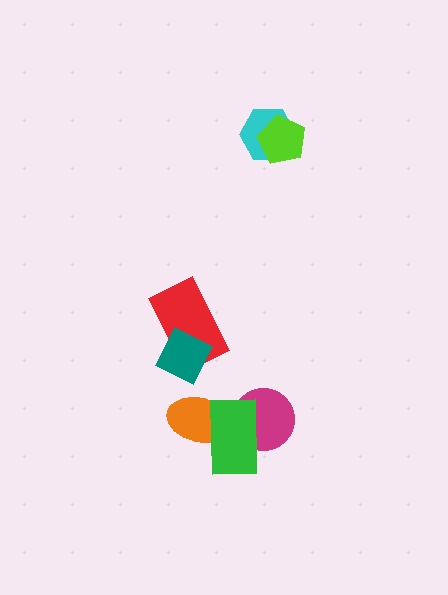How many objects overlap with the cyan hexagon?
1 object overlaps with the cyan hexagon.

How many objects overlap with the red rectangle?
1 object overlaps with the red rectangle.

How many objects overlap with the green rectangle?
2 objects overlap with the green rectangle.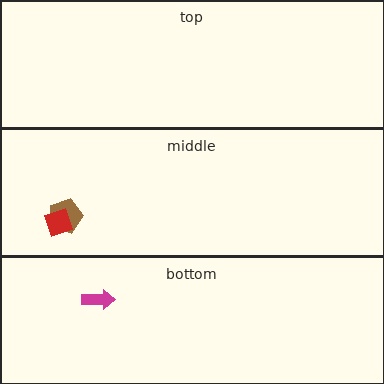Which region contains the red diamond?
The middle region.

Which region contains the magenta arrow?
The bottom region.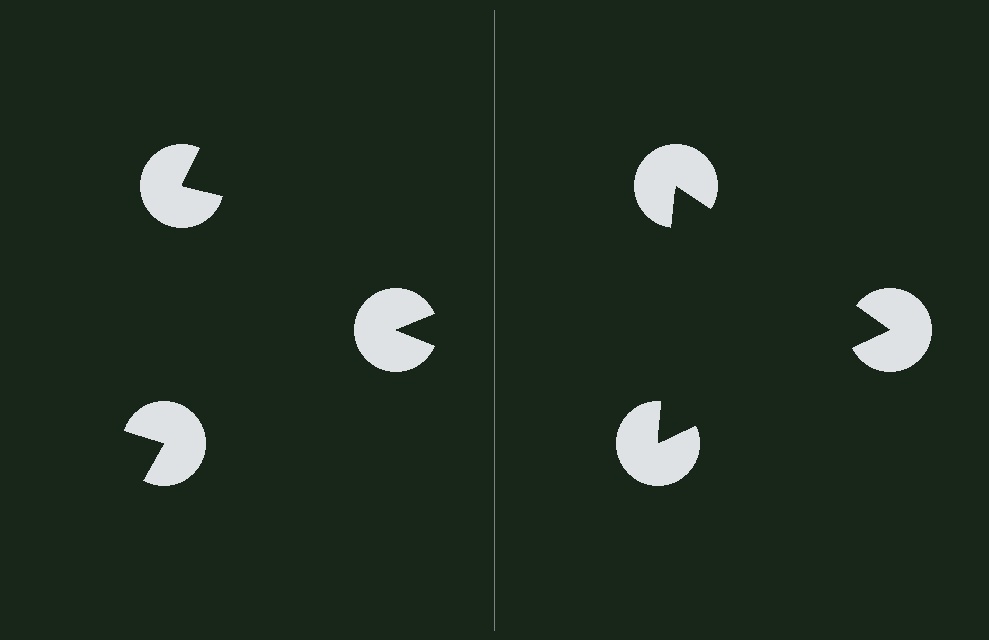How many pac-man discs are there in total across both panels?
6 — 3 on each side.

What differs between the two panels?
The pac-man discs are positioned identically on both sides; only the wedge orientations differ. On the right they align to a triangle; on the left they are misaligned.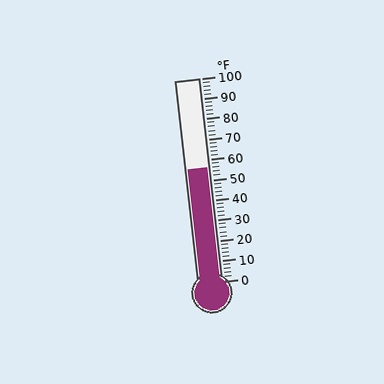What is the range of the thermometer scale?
The thermometer scale ranges from 0°F to 100°F.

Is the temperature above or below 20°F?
The temperature is above 20°F.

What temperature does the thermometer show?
The thermometer shows approximately 56°F.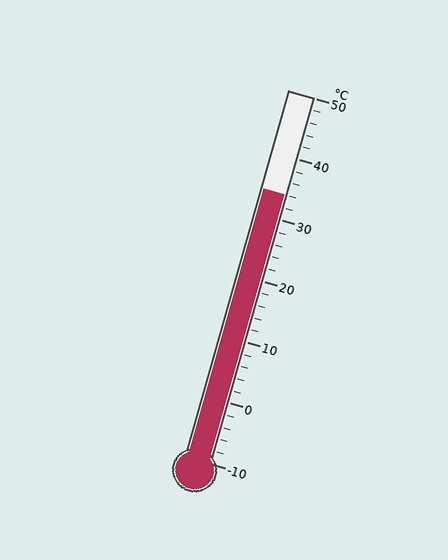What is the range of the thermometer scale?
The thermometer scale ranges from -10°C to 50°C.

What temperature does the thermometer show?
The thermometer shows approximately 34°C.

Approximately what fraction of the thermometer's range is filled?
The thermometer is filled to approximately 75% of its range.